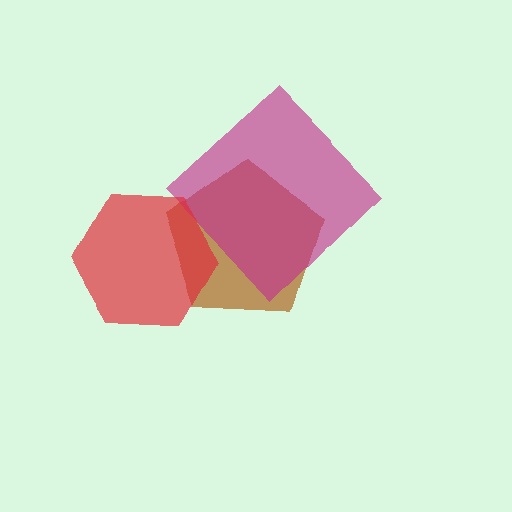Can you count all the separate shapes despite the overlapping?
Yes, there are 3 separate shapes.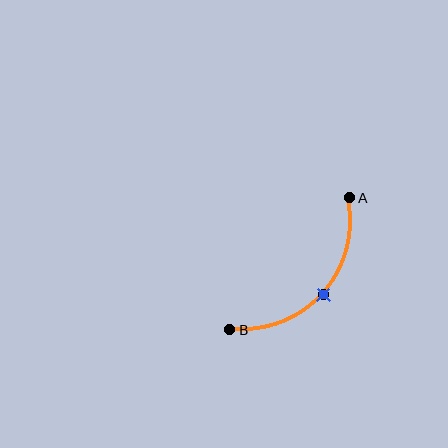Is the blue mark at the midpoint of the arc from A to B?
Yes. The blue mark lies on the arc at equal arc-length from both A and B — it is the arc midpoint.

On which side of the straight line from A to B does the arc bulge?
The arc bulges below and to the right of the straight line connecting A and B.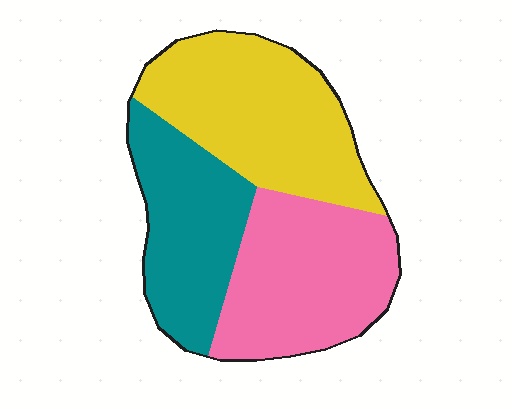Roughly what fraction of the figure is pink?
Pink covers around 35% of the figure.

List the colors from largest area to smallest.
From largest to smallest: yellow, pink, teal.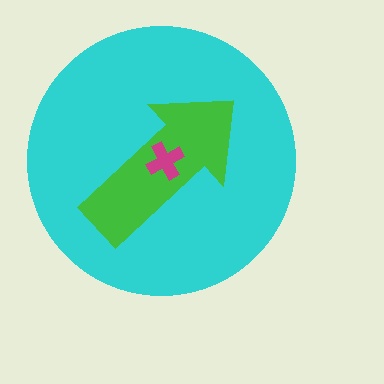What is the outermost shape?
The cyan circle.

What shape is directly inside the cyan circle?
The green arrow.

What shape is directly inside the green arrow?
The magenta cross.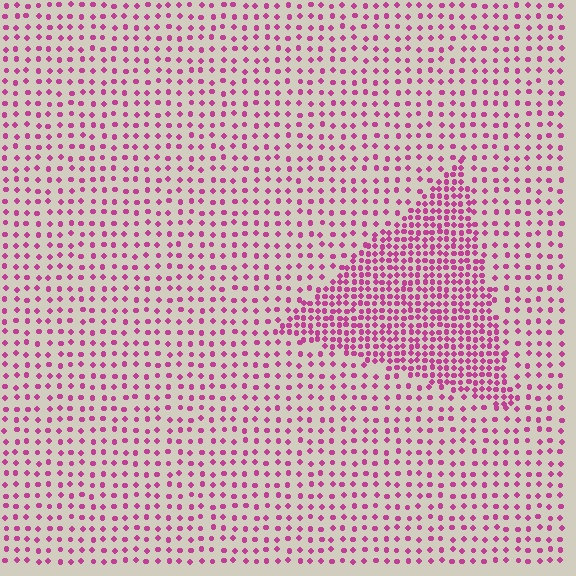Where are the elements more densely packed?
The elements are more densely packed inside the triangle boundary.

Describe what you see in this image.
The image contains small magenta elements arranged at two different densities. A triangle-shaped region is visible where the elements are more densely packed than the surrounding area.